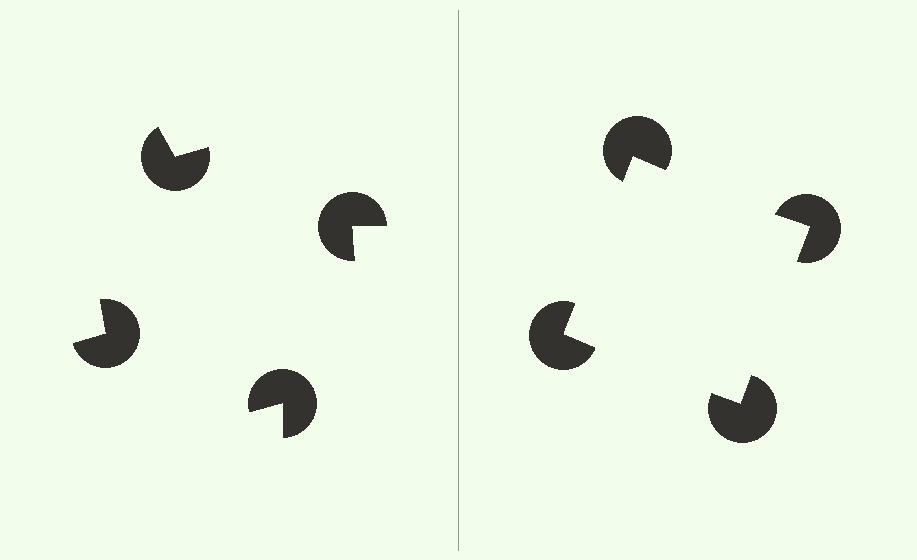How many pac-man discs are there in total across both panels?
8 — 4 on each side.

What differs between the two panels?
The pac-man discs are positioned identically on both sides; only the wedge orientations differ. On the right they align to a square; on the left they are misaligned.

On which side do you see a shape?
An illusory square appears on the right side. On the left side the wedge cuts are rotated, so no coherent shape forms.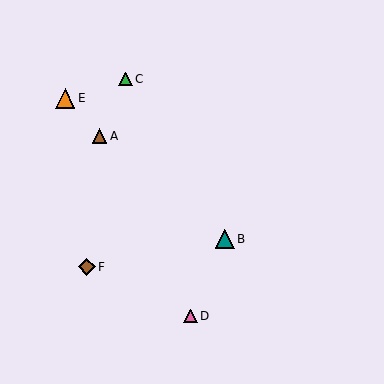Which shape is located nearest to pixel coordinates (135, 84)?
The green triangle (labeled C) at (126, 79) is nearest to that location.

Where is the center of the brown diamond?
The center of the brown diamond is at (87, 267).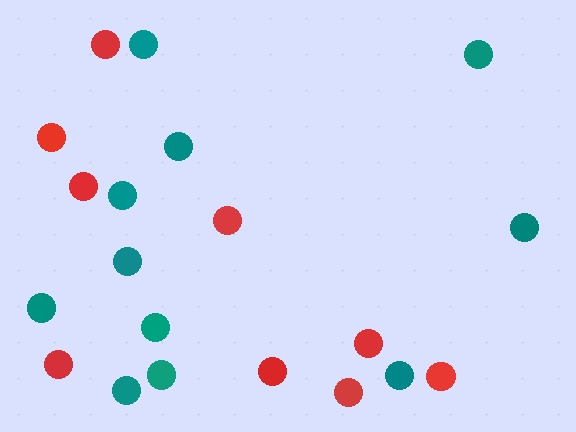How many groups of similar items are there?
There are 2 groups: one group of red circles (9) and one group of teal circles (11).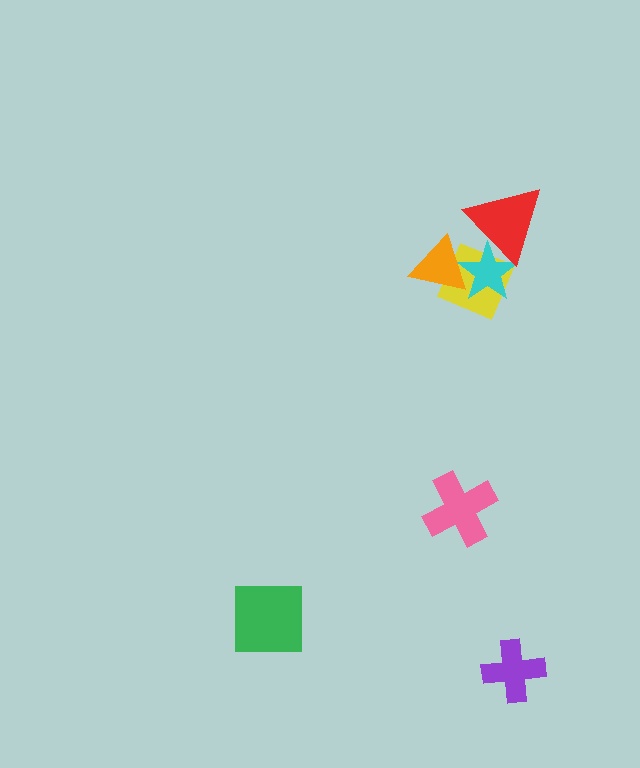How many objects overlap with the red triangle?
2 objects overlap with the red triangle.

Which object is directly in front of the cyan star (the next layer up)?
The orange triangle is directly in front of the cyan star.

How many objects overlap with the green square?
0 objects overlap with the green square.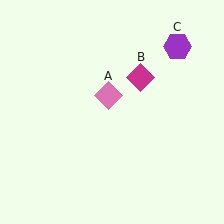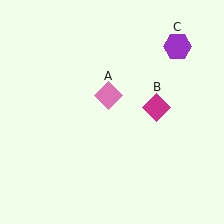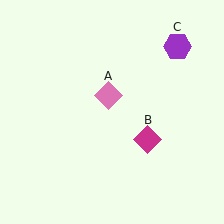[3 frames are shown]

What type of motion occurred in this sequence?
The magenta diamond (object B) rotated clockwise around the center of the scene.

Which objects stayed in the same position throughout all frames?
Pink diamond (object A) and purple hexagon (object C) remained stationary.